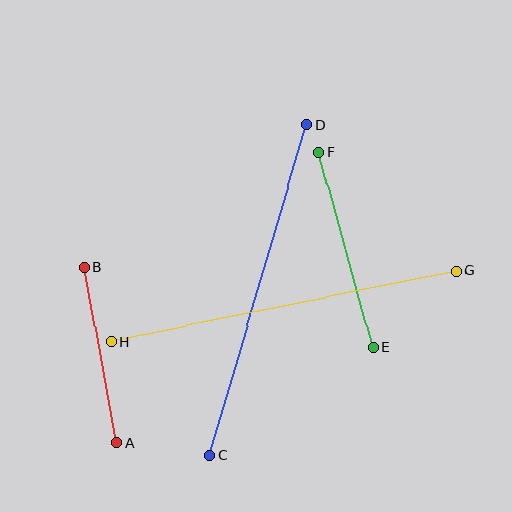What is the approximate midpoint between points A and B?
The midpoint is at approximately (101, 355) pixels.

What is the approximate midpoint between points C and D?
The midpoint is at approximately (259, 290) pixels.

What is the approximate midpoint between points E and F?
The midpoint is at approximately (346, 250) pixels.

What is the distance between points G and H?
The distance is approximately 352 pixels.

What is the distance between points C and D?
The distance is approximately 345 pixels.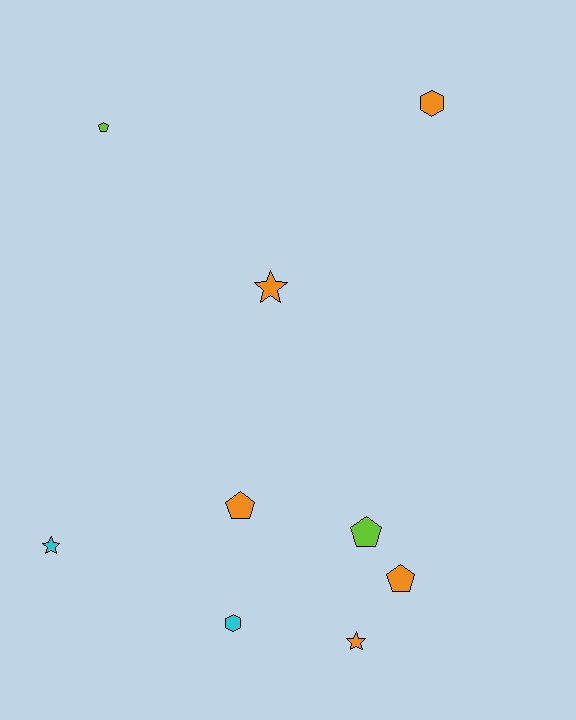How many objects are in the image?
There are 9 objects.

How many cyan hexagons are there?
There is 1 cyan hexagon.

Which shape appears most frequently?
Pentagon, with 4 objects.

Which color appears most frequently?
Orange, with 5 objects.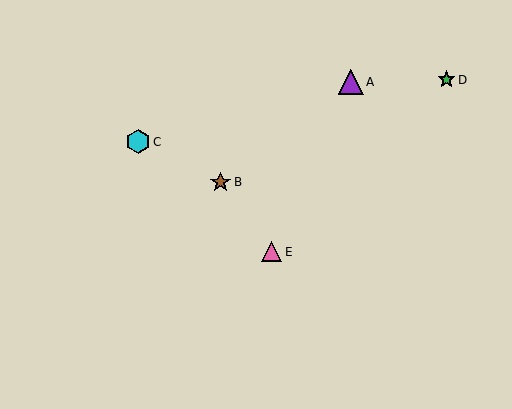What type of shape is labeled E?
Shape E is a pink triangle.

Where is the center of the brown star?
The center of the brown star is at (221, 182).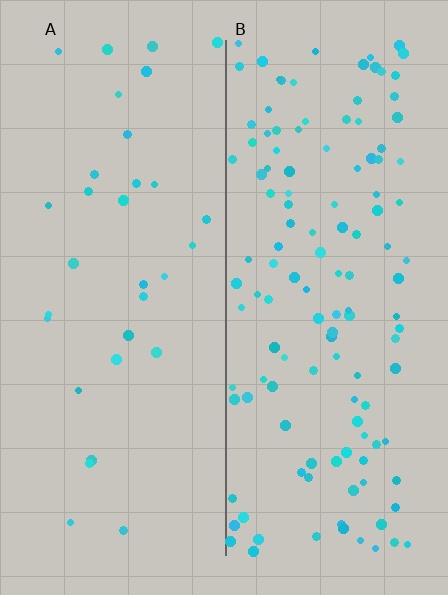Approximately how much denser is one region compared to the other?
Approximately 4.0× — region B over region A.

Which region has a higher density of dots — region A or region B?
B (the right).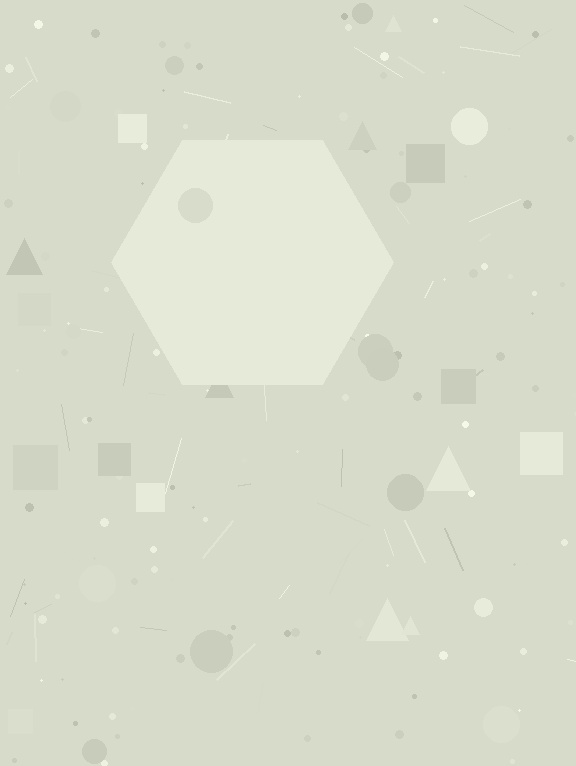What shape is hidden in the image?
A hexagon is hidden in the image.